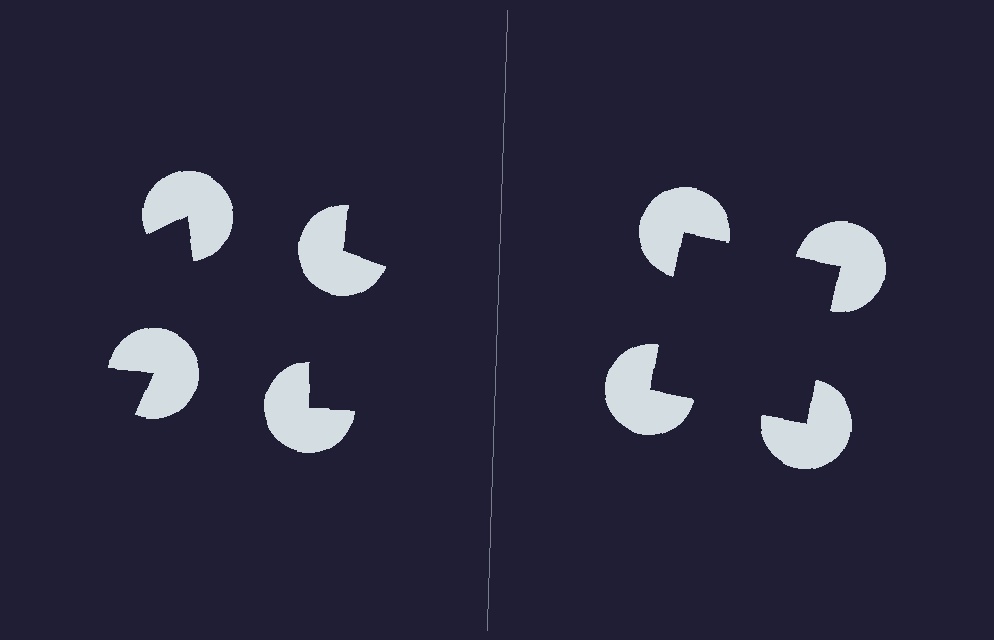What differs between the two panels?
The pac-man discs are positioned identically on both sides; only the wedge orientations differ. On the right they align to a square; on the left they are misaligned.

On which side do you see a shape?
An illusory square appears on the right side. On the left side the wedge cuts are rotated, so no coherent shape forms.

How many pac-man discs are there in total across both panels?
8 — 4 on each side.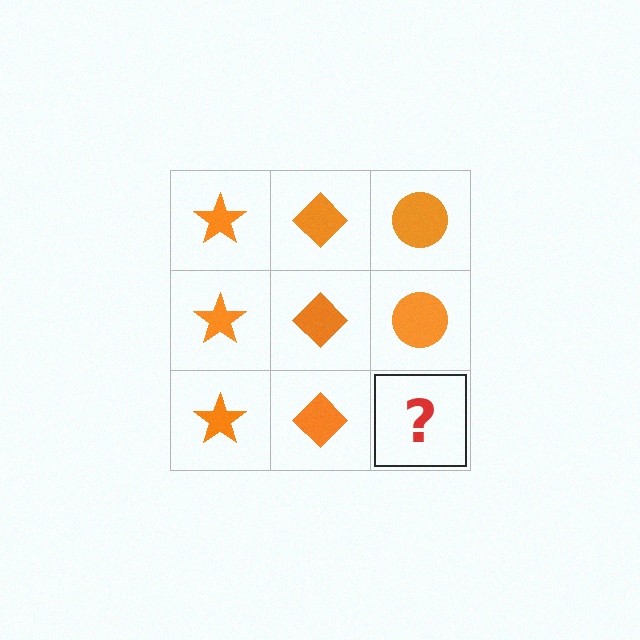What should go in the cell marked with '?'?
The missing cell should contain an orange circle.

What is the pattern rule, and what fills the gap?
The rule is that each column has a consistent shape. The gap should be filled with an orange circle.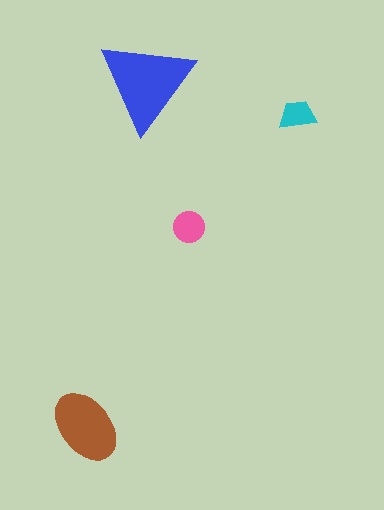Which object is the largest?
The blue triangle.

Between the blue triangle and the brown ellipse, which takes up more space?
The blue triangle.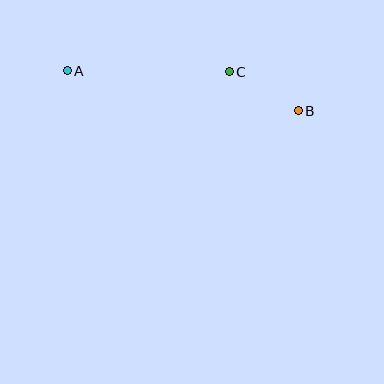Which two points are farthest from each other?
Points A and B are farthest from each other.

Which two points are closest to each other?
Points B and C are closest to each other.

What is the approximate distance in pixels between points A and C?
The distance between A and C is approximately 162 pixels.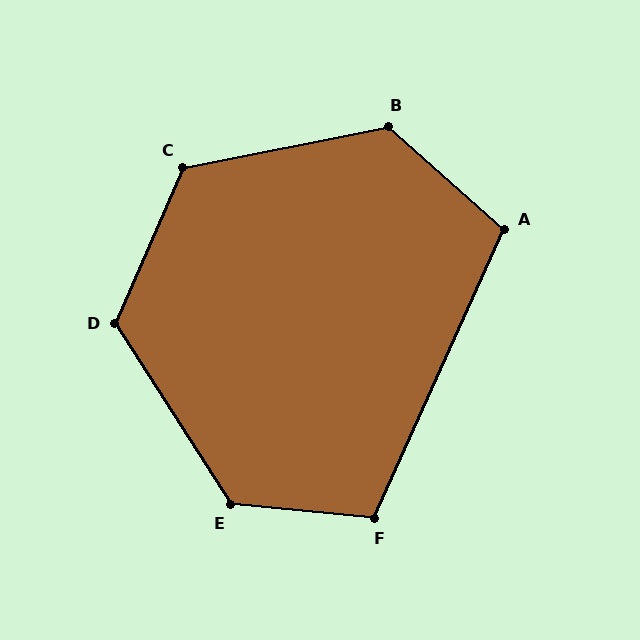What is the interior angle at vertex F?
Approximately 109 degrees (obtuse).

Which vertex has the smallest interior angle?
A, at approximately 107 degrees.